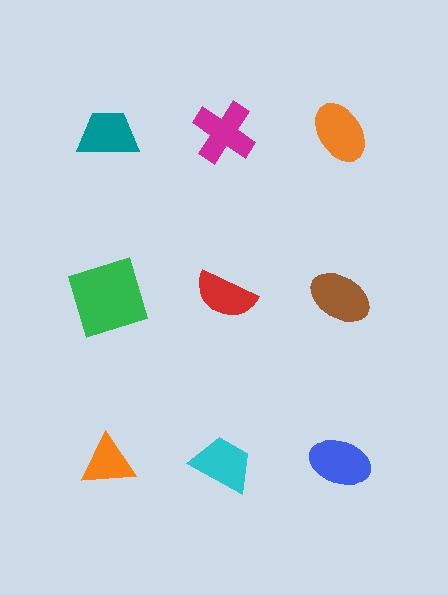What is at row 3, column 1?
An orange triangle.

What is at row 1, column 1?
A teal trapezoid.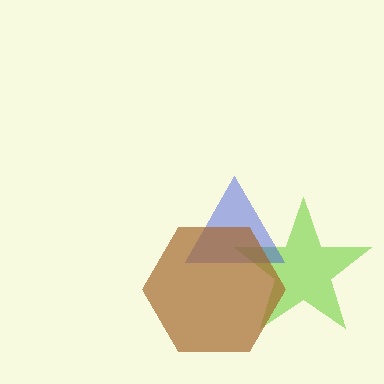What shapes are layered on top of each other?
The layered shapes are: a lime star, a blue triangle, a brown hexagon.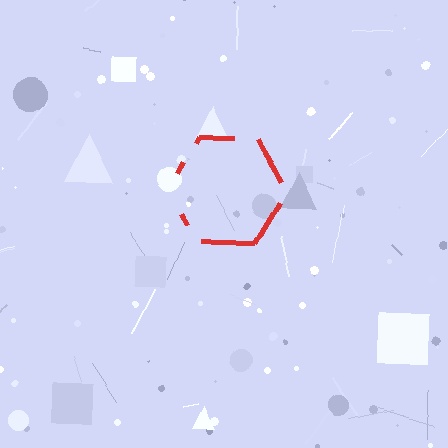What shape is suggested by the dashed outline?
The dashed outline suggests a hexagon.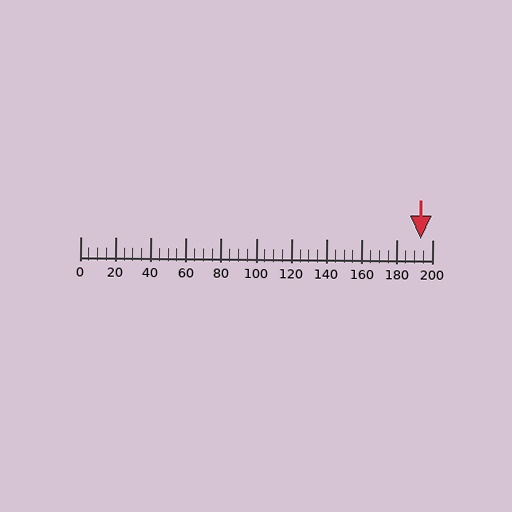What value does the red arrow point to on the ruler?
The red arrow points to approximately 193.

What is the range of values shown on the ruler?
The ruler shows values from 0 to 200.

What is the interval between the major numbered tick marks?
The major tick marks are spaced 20 units apart.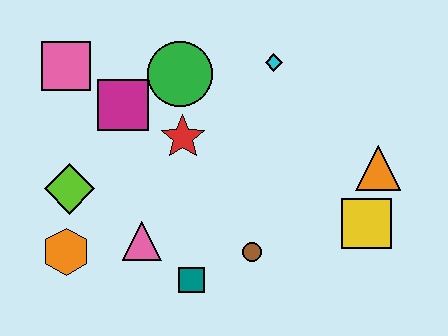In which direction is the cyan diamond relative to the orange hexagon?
The cyan diamond is to the right of the orange hexagon.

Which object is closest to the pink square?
The magenta square is closest to the pink square.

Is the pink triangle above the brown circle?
Yes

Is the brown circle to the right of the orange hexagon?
Yes